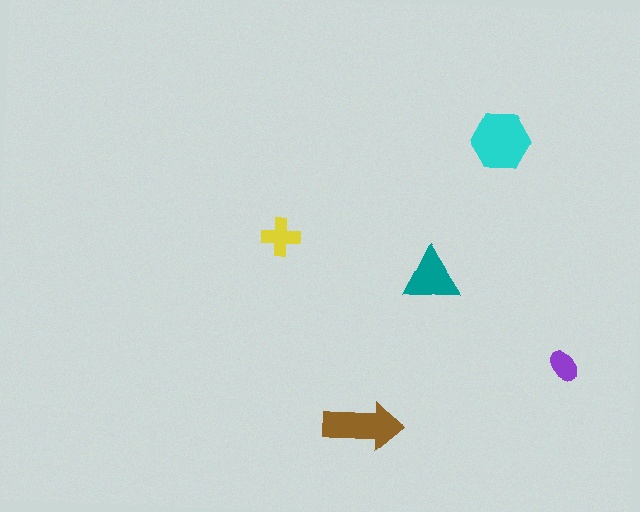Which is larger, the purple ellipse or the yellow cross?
The yellow cross.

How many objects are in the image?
There are 5 objects in the image.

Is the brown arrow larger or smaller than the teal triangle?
Larger.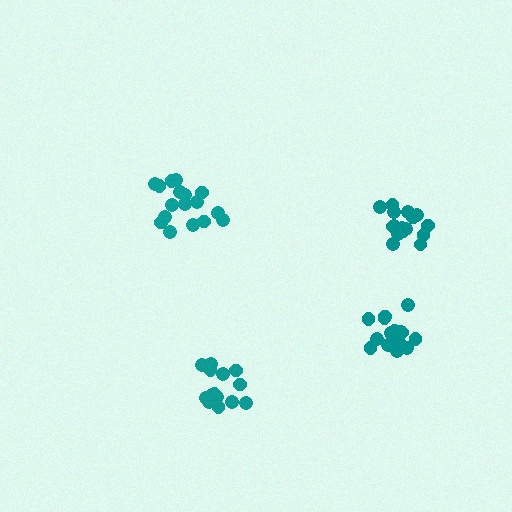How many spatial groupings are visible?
There are 4 spatial groupings.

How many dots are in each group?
Group 1: 17 dots, Group 2: 17 dots, Group 3: 16 dots, Group 4: 19 dots (69 total).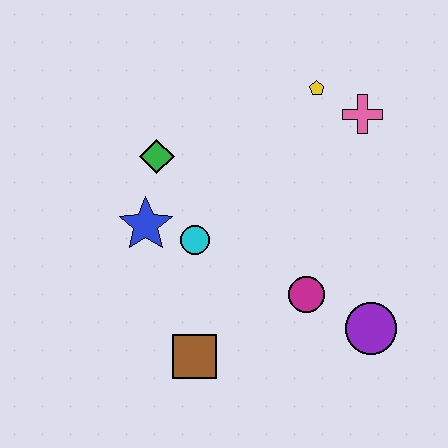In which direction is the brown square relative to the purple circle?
The brown square is to the left of the purple circle.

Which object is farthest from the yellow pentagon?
The brown square is farthest from the yellow pentagon.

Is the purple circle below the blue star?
Yes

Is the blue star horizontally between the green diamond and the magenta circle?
No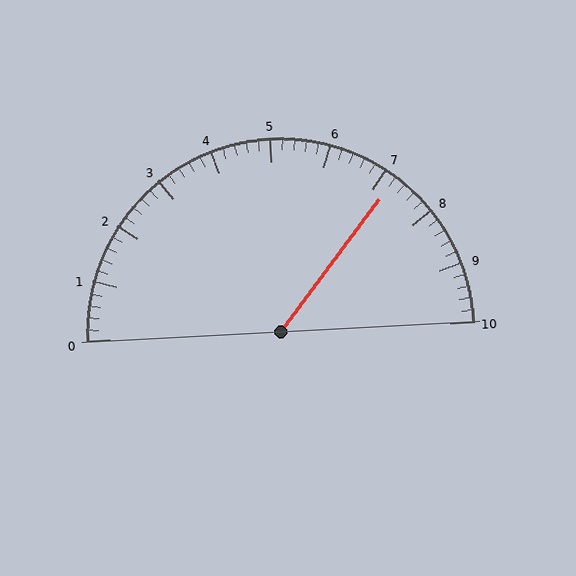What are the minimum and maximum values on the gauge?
The gauge ranges from 0 to 10.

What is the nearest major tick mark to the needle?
The nearest major tick mark is 7.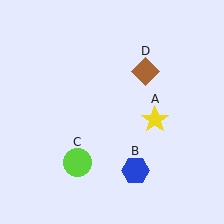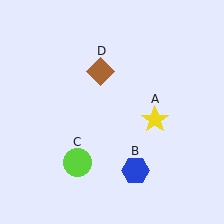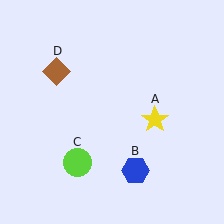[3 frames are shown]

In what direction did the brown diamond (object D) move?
The brown diamond (object D) moved left.